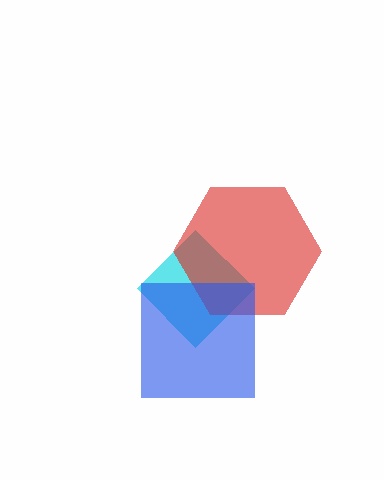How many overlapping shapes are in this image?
There are 3 overlapping shapes in the image.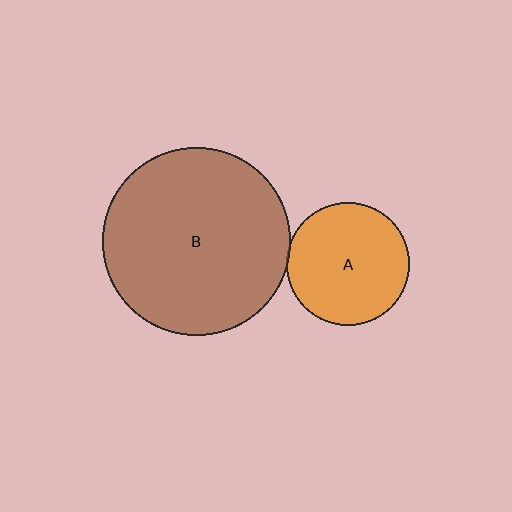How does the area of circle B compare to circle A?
Approximately 2.3 times.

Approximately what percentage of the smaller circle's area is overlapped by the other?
Approximately 5%.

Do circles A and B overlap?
Yes.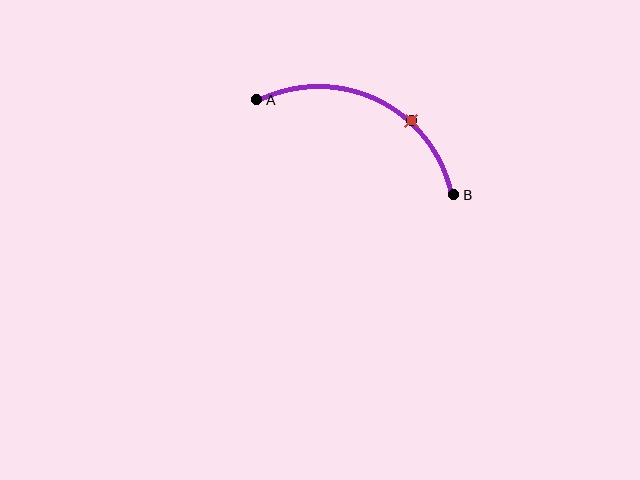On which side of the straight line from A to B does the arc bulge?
The arc bulges above the straight line connecting A and B.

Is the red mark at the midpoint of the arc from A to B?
No. The red mark lies on the arc but is closer to endpoint B. The arc midpoint would be at the point on the curve equidistant along the arc from both A and B.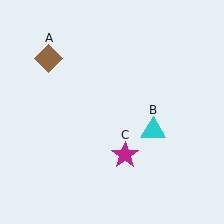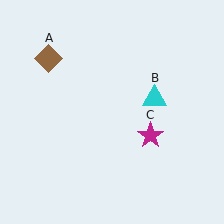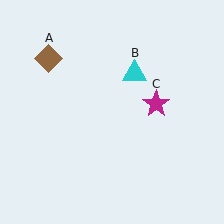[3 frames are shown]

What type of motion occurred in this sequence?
The cyan triangle (object B), magenta star (object C) rotated counterclockwise around the center of the scene.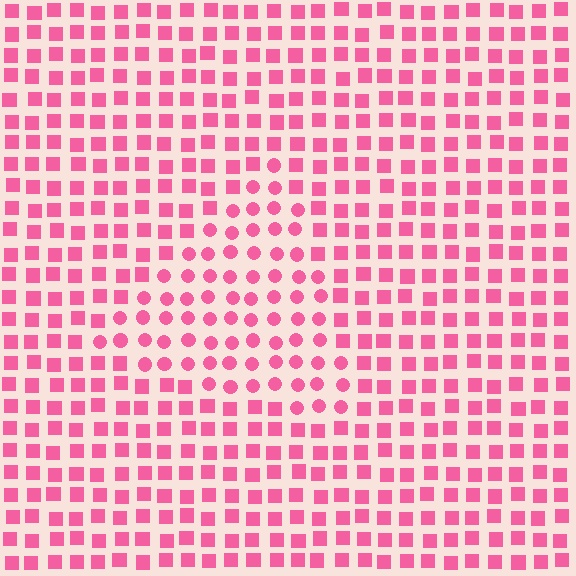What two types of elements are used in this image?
The image uses circles inside the triangle region and squares outside it.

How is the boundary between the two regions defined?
The boundary is defined by a change in element shape: circles inside vs. squares outside. All elements share the same color and spacing.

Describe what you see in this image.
The image is filled with small pink elements arranged in a uniform grid. A triangle-shaped region contains circles, while the surrounding area contains squares. The boundary is defined purely by the change in element shape.